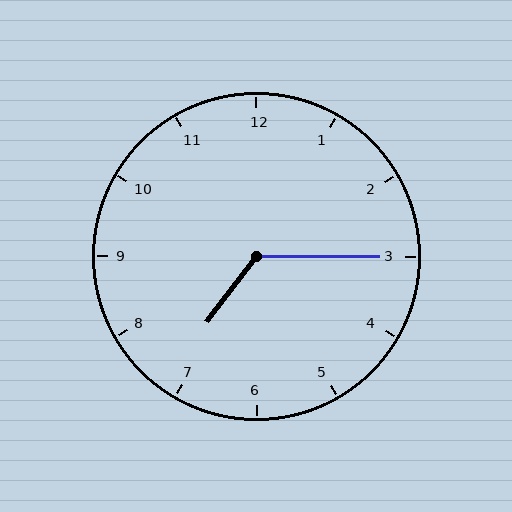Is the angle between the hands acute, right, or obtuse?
It is obtuse.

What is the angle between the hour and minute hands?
Approximately 128 degrees.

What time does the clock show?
7:15.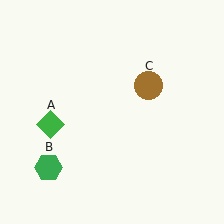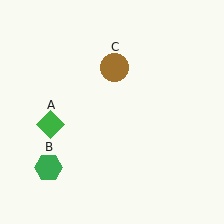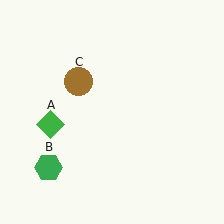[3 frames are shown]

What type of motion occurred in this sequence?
The brown circle (object C) rotated counterclockwise around the center of the scene.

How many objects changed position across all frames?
1 object changed position: brown circle (object C).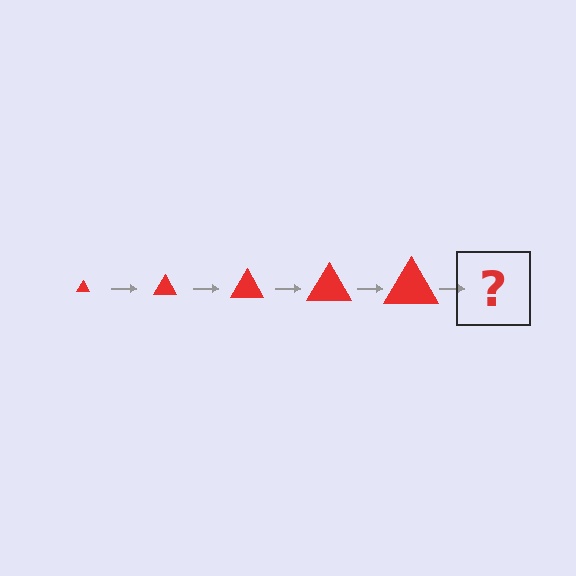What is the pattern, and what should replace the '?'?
The pattern is that the triangle gets progressively larger each step. The '?' should be a red triangle, larger than the previous one.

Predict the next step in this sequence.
The next step is a red triangle, larger than the previous one.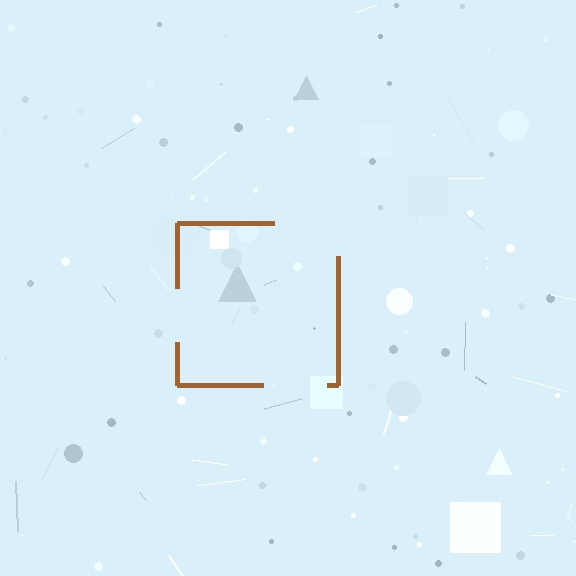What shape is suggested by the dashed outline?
The dashed outline suggests a square.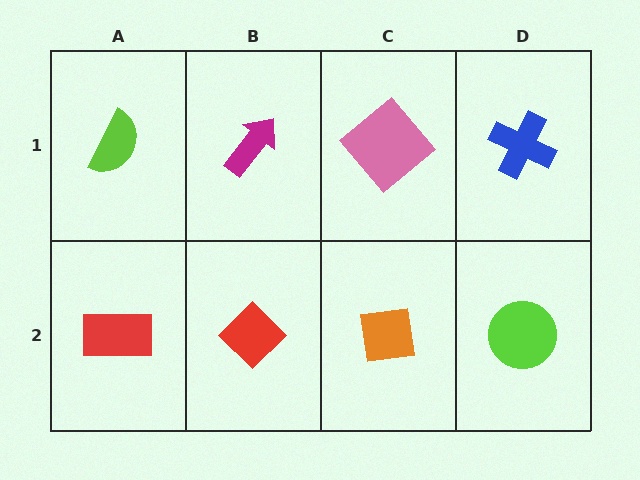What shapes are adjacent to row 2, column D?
A blue cross (row 1, column D), an orange square (row 2, column C).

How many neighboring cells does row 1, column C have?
3.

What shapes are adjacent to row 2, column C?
A pink diamond (row 1, column C), a red diamond (row 2, column B), a lime circle (row 2, column D).